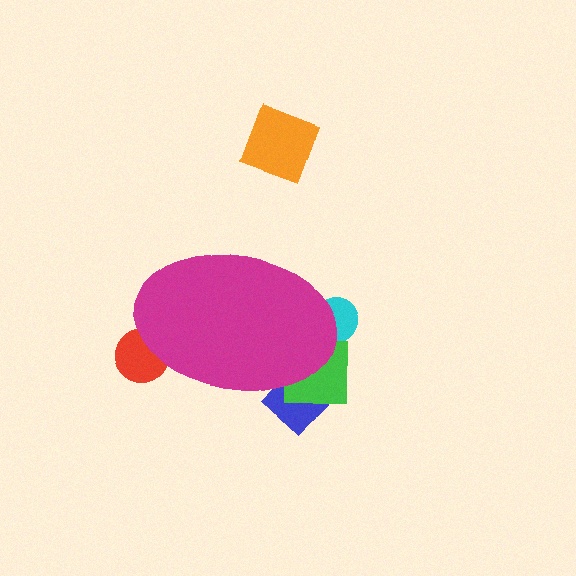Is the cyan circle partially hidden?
Yes, the cyan circle is partially hidden behind the magenta ellipse.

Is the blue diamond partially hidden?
Yes, the blue diamond is partially hidden behind the magenta ellipse.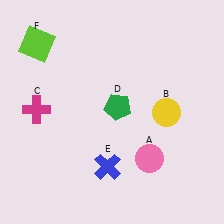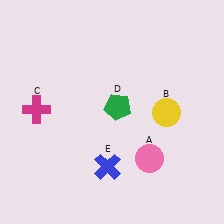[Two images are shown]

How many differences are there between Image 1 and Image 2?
There is 1 difference between the two images.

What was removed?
The lime square (F) was removed in Image 2.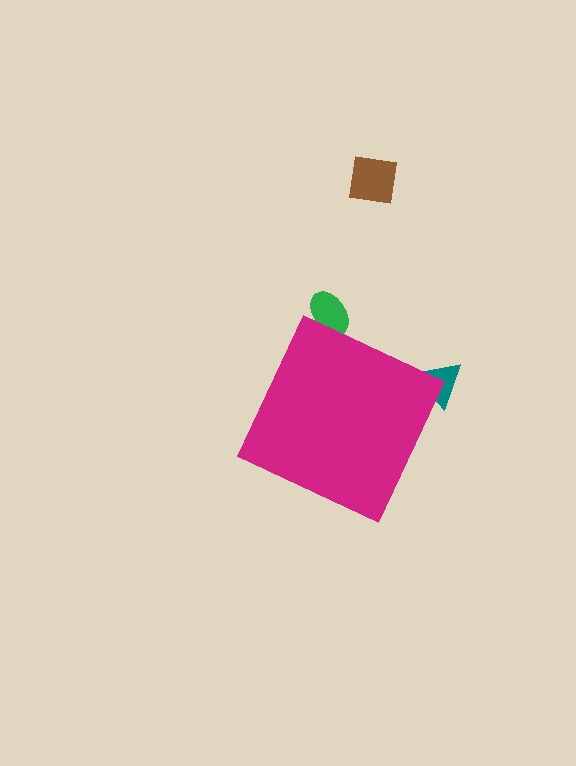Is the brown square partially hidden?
No, the brown square is fully visible.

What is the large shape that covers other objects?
A magenta diamond.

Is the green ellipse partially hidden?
Yes, the green ellipse is partially hidden behind the magenta diamond.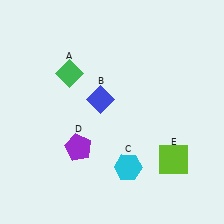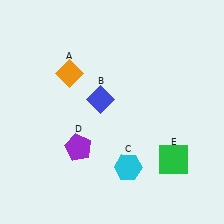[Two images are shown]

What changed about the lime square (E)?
In Image 1, E is lime. In Image 2, it changed to green.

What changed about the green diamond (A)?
In Image 1, A is green. In Image 2, it changed to orange.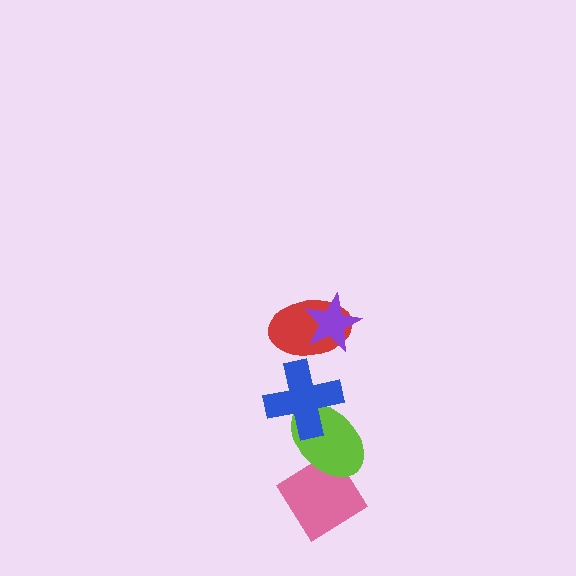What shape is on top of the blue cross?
The red ellipse is on top of the blue cross.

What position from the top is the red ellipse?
The red ellipse is 2nd from the top.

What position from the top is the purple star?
The purple star is 1st from the top.